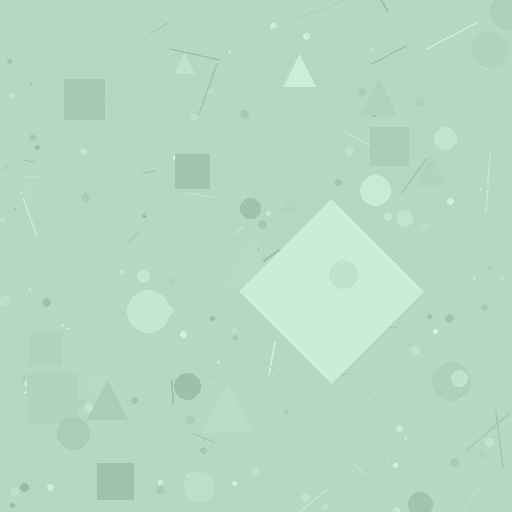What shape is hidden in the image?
A diamond is hidden in the image.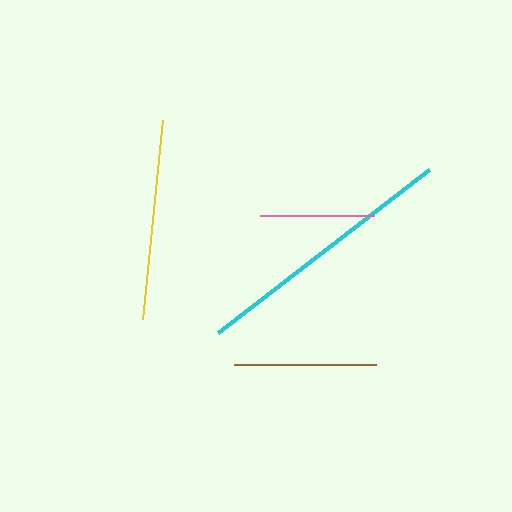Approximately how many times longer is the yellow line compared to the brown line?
The yellow line is approximately 1.4 times the length of the brown line.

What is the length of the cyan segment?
The cyan segment is approximately 266 pixels long.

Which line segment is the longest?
The cyan line is the longest at approximately 266 pixels.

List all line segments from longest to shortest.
From longest to shortest: cyan, yellow, brown, pink.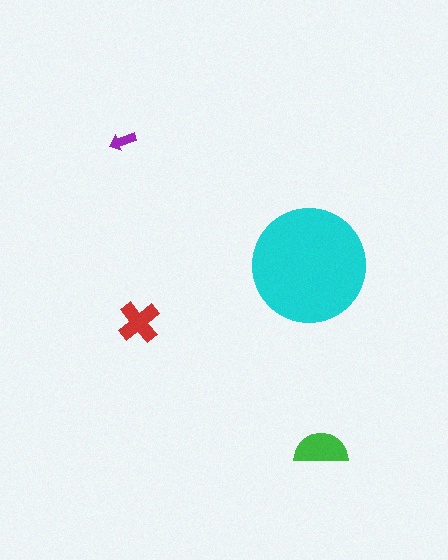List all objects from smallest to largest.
The purple arrow, the red cross, the green semicircle, the cyan circle.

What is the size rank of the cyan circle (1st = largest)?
1st.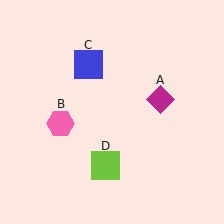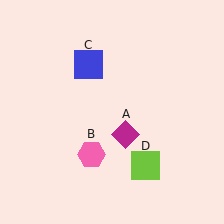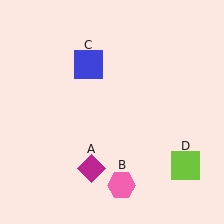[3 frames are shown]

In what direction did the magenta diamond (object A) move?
The magenta diamond (object A) moved down and to the left.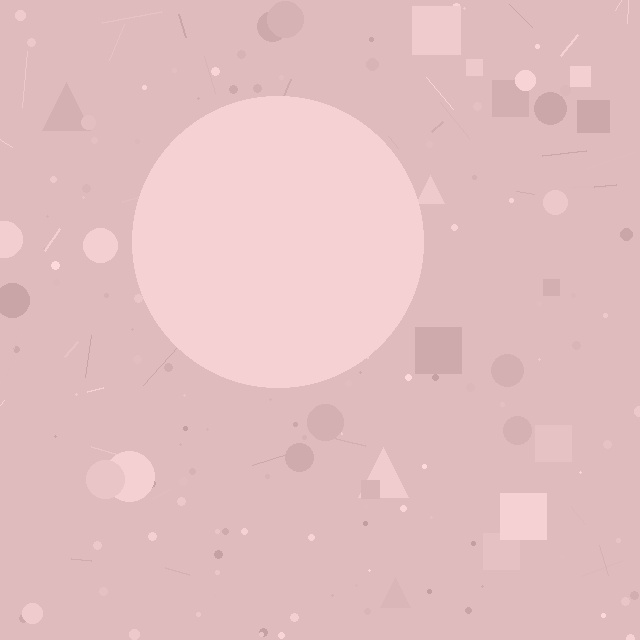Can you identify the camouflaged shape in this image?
The camouflaged shape is a circle.